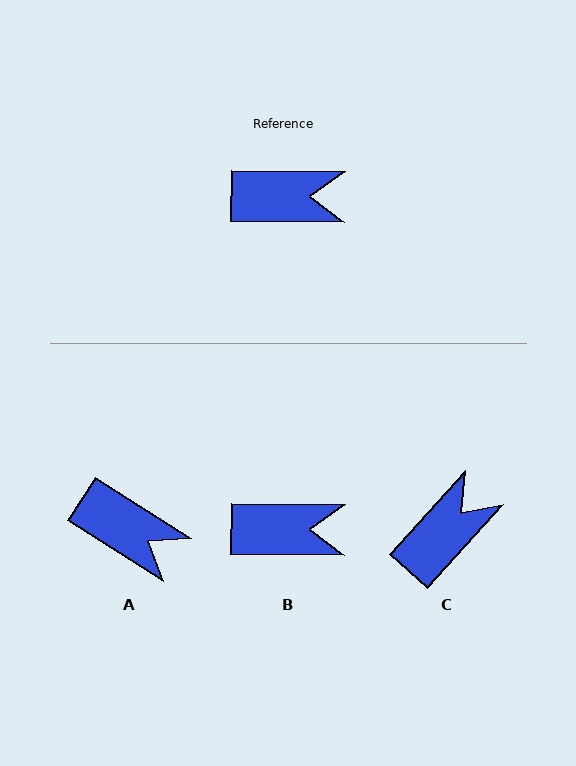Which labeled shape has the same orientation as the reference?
B.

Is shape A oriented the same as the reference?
No, it is off by about 32 degrees.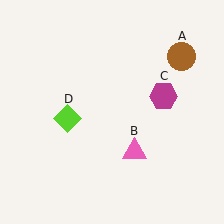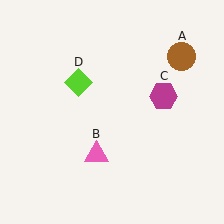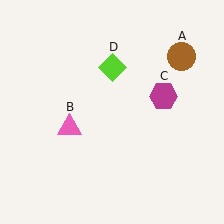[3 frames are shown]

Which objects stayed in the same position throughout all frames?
Brown circle (object A) and magenta hexagon (object C) remained stationary.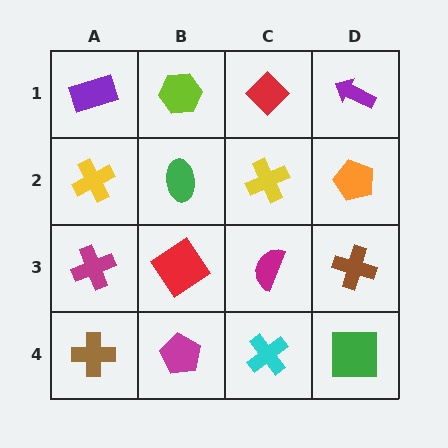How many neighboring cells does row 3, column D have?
3.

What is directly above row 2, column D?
A purple arrow.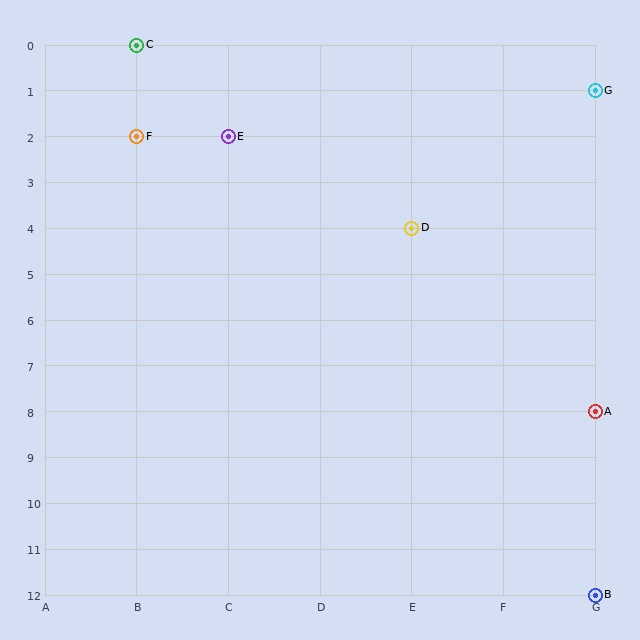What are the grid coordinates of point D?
Point D is at grid coordinates (E, 4).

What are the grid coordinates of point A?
Point A is at grid coordinates (G, 8).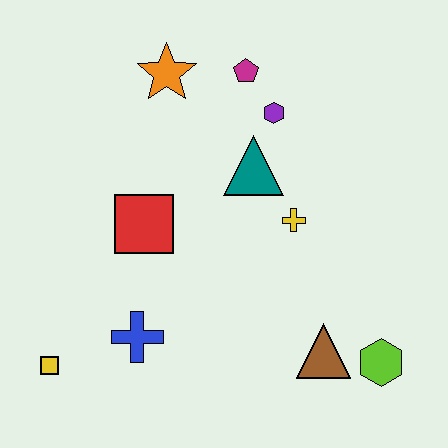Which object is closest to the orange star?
The magenta pentagon is closest to the orange star.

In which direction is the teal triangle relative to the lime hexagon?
The teal triangle is above the lime hexagon.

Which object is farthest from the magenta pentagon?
The yellow square is farthest from the magenta pentagon.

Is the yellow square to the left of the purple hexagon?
Yes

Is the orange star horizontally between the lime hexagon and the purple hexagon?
No